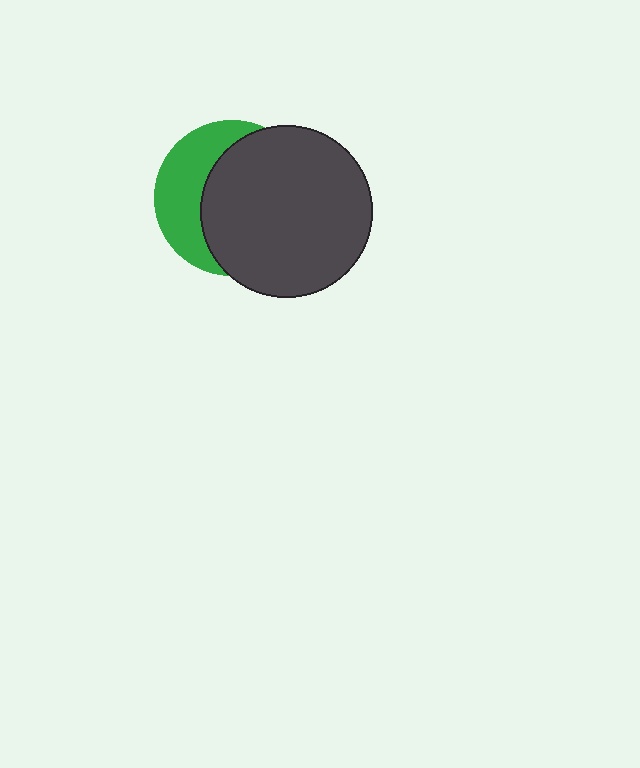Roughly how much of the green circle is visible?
A small part of it is visible (roughly 36%).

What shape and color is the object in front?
The object in front is a dark gray circle.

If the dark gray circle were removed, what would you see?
You would see the complete green circle.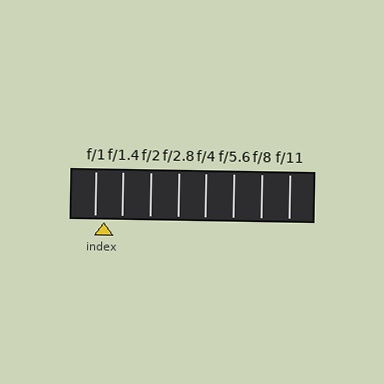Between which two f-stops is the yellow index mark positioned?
The index mark is between f/1 and f/1.4.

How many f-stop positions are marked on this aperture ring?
There are 8 f-stop positions marked.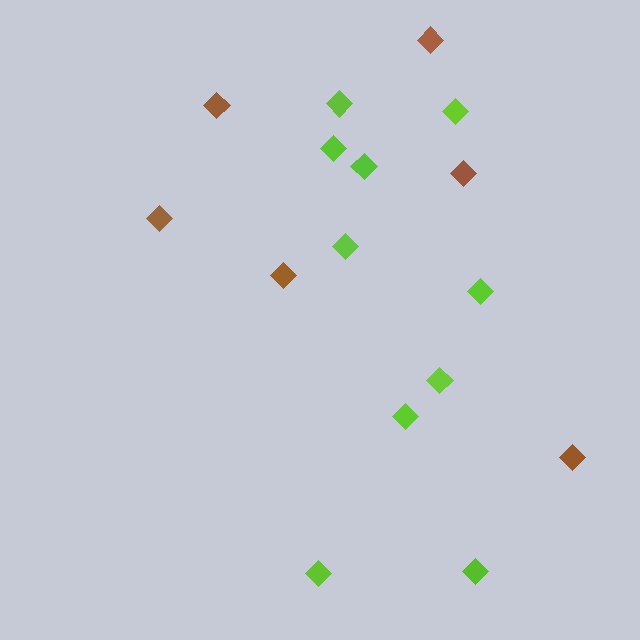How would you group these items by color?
There are 2 groups: one group of brown diamonds (6) and one group of lime diamonds (10).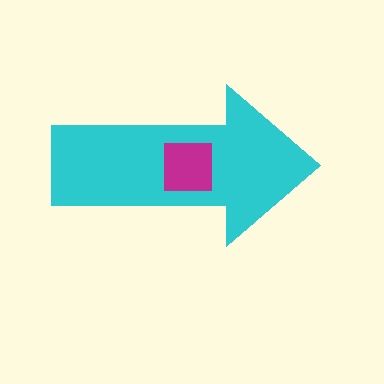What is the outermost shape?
The cyan arrow.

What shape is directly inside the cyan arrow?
The magenta square.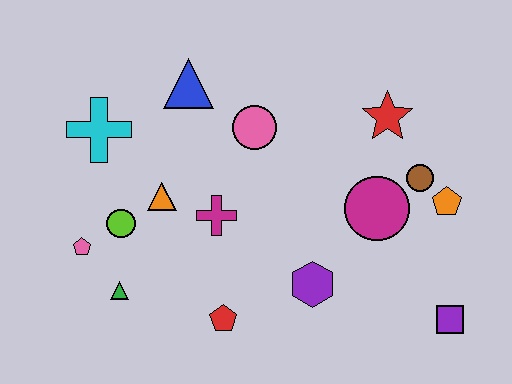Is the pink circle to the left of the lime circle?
No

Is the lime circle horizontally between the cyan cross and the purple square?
Yes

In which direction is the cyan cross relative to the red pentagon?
The cyan cross is above the red pentagon.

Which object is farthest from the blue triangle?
The purple square is farthest from the blue triangle.